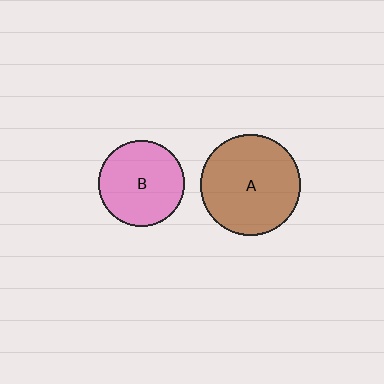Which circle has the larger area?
Circle A (brown).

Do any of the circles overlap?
No, none of the circles overlap.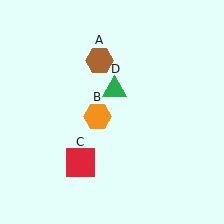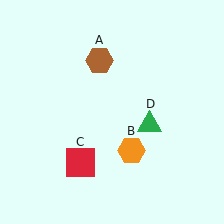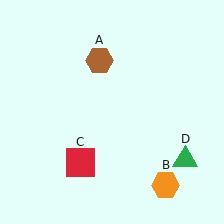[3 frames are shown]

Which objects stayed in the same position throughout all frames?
Brown hexagon (object A) and red square (object C) remained stationary.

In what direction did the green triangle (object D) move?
The green triangle (object D) moved down and to the right.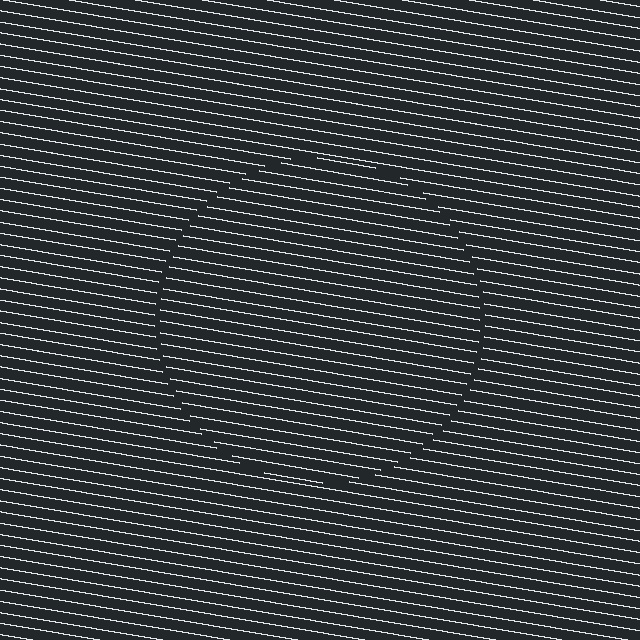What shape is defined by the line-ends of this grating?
An illusory circle. The interior of the shape contains the same grating, shifted by half a period — the contour is defined by the phase discontinuity where line-ends from the inner and outer gratings abut.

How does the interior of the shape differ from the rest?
The interior of the shape contains the same grating, shifted by half a period — the contour is defined by the phase discontinuity where line-ends from the inner and outer gratings abut.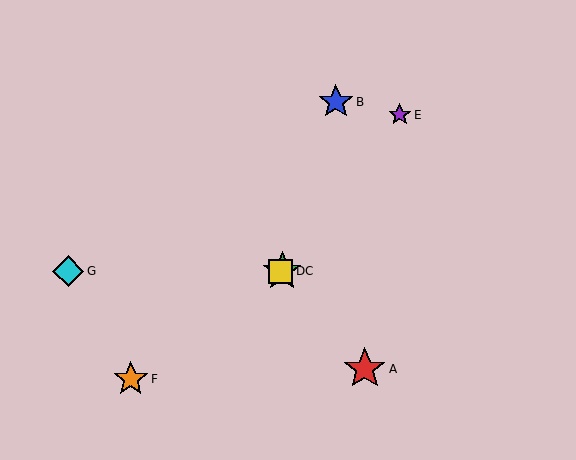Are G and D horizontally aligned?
Yes, both are at y≈271.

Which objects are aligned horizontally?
Objects C, D, G are aligned horizontally.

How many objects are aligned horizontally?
3 objects (C, D, G) are aligned horizontally.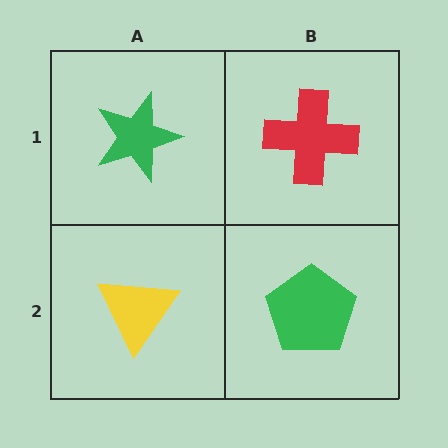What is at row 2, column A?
A yellow triangle.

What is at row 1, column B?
A red cross.